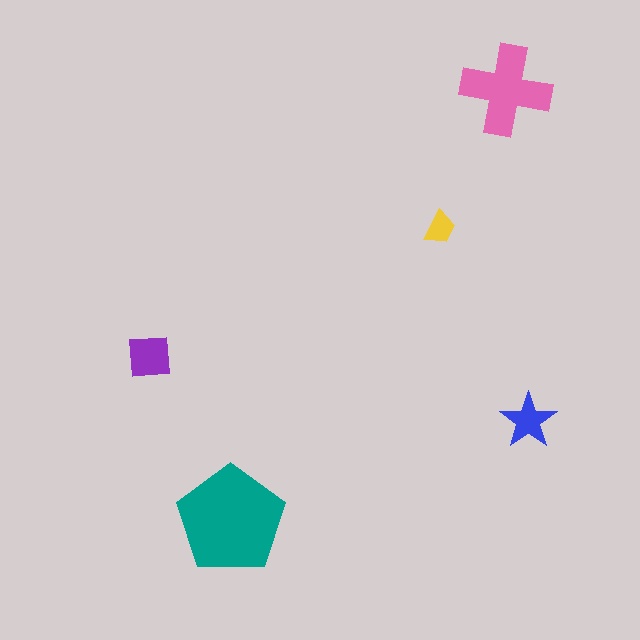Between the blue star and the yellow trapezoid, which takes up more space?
The blue star.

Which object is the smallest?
The yellow trapezoid.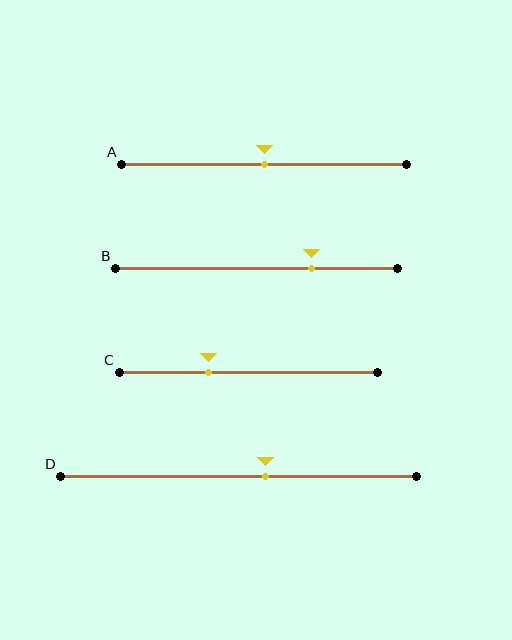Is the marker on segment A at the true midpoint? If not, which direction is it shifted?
Yes, the marker on segment A is at the true midpoint.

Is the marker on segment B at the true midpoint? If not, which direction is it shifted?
No, the marker on segment B is shifted to the right by about 20% of the segment length.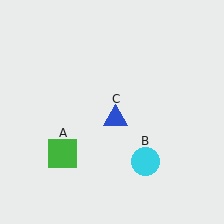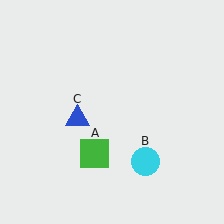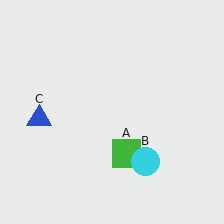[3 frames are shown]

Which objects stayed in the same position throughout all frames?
Cyan circle (object B) remained stationary.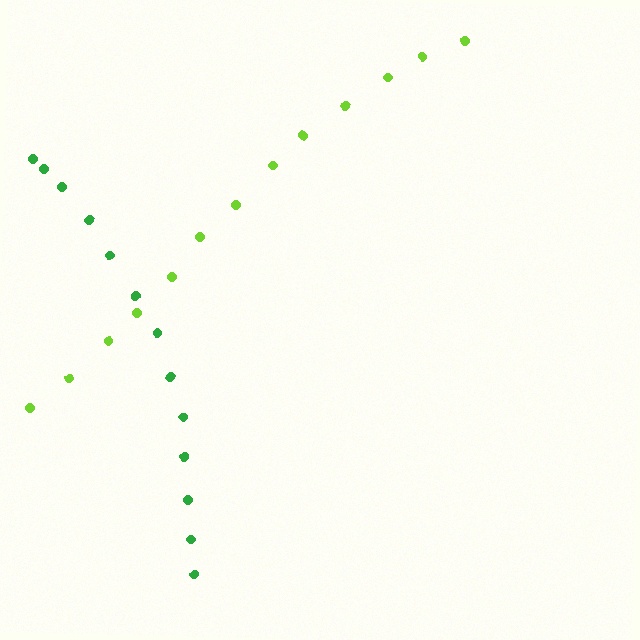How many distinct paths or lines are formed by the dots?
There are 2 distinct paths.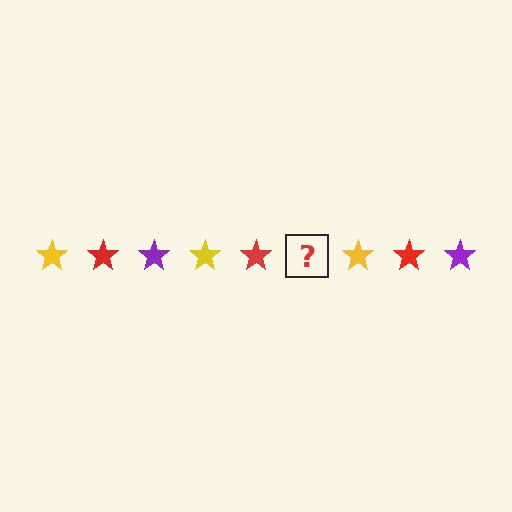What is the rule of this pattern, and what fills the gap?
The rule is that the pattern cycles through yellow, red, purple stars. The gap should be filled with a purple star.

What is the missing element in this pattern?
The missing element is a purple star.